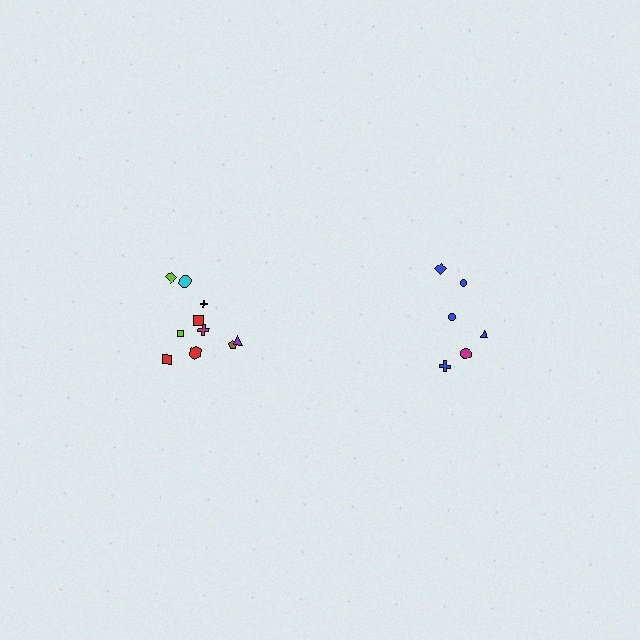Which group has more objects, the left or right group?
The left group.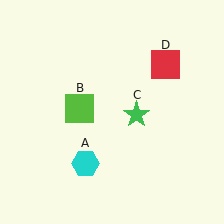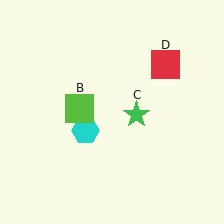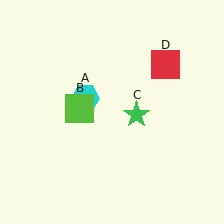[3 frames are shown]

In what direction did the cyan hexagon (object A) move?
The cyan hexagon (object A) moved up.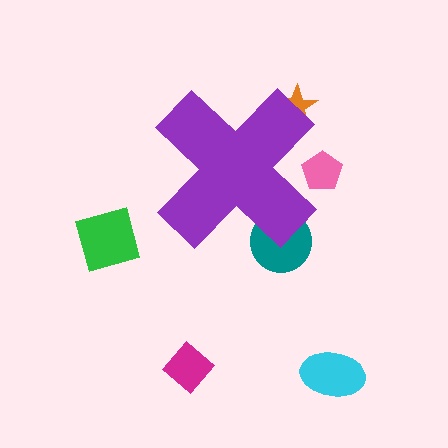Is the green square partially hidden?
No, the green square is fully visible.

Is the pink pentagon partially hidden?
Yes, the pink pentagon is partially hidden behind the purple cross.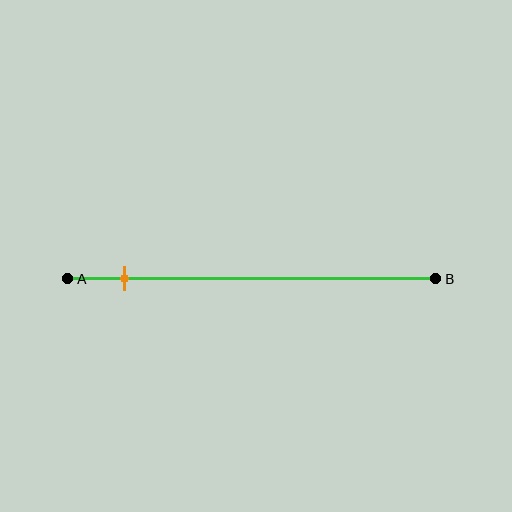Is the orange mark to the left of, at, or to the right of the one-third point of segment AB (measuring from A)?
The orange mark is to the left of the one-third point of segment AB.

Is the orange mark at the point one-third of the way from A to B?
No, the mark is at about 15% from A, not at the 33% one-third point.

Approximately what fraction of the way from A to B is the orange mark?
The orange mark is approximately 15% of the way from A to B.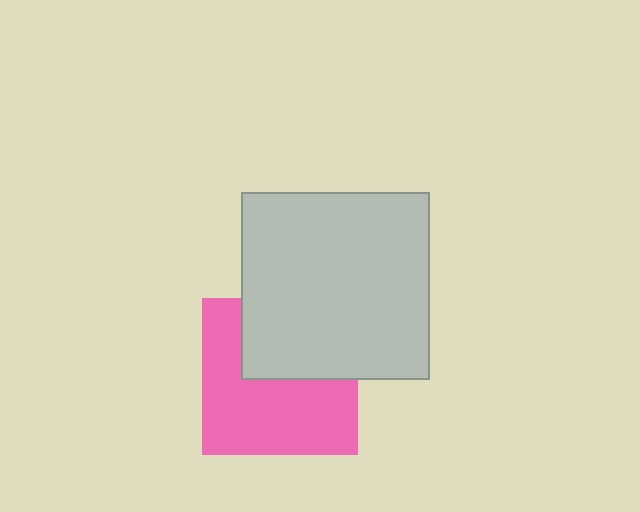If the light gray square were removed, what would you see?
You would see the complete pink square.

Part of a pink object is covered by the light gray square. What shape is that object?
It is a square.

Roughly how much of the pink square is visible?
About half of it is visible (roughly 61%).